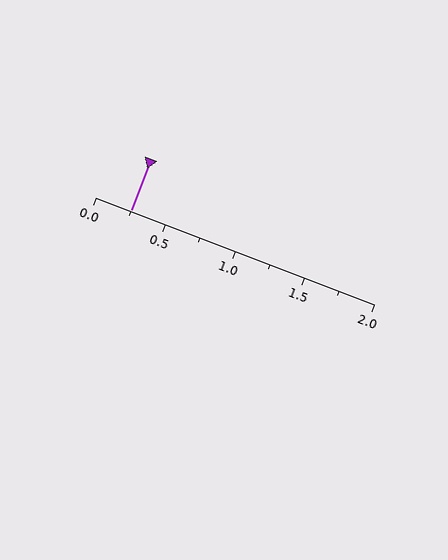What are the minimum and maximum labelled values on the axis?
The axis runs from 0.0 to 2.0.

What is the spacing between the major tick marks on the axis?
The major ticks are spaced 0.5 apart.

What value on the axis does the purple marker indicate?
The marker indicates approximately 0.25.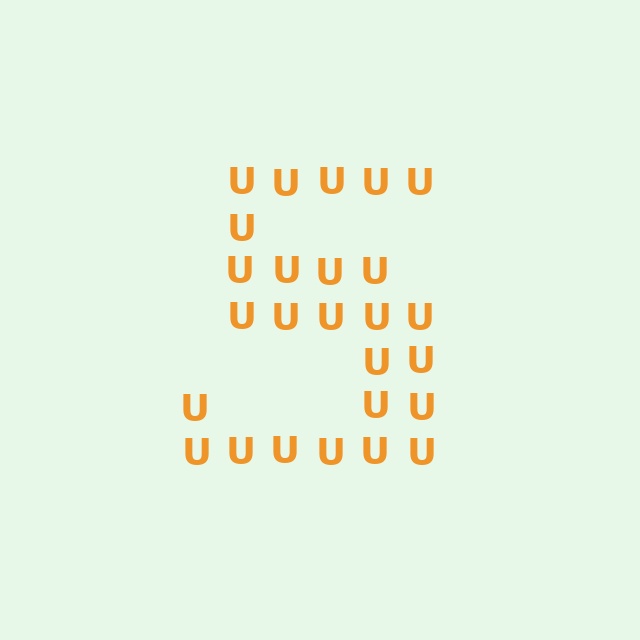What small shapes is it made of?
It is made of small letter U's.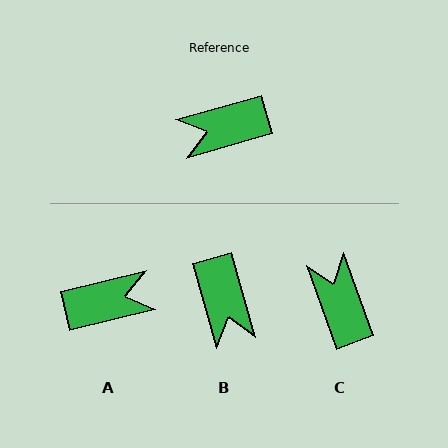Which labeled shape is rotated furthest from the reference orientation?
A, about 177 degrees away.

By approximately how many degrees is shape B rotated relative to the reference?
Approximately 90 degrees counter-clockwise.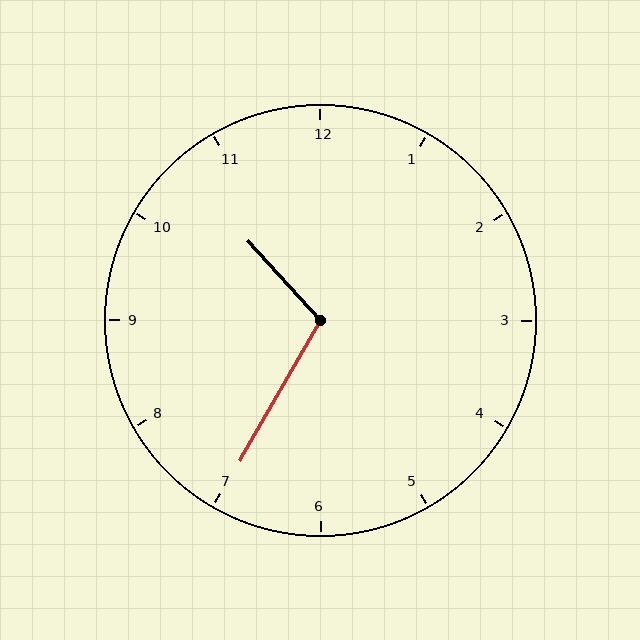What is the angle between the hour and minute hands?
Approximately 108 degrees.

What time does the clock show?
10:35.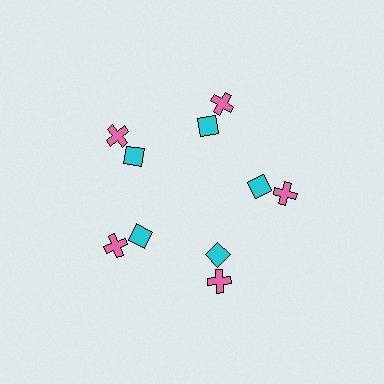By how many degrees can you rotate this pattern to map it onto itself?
The pattern maps onto itself every 72 degrees of rotation.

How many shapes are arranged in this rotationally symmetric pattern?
There are 10 shapes, arranged in 5 groups of 2.